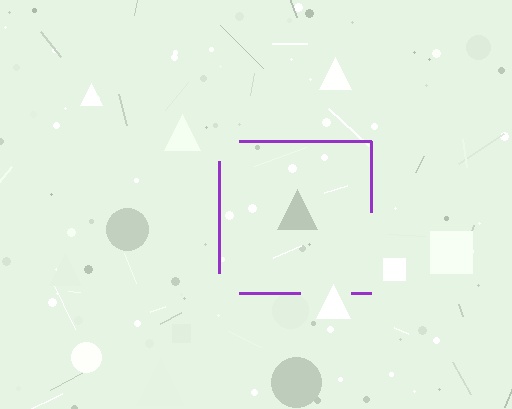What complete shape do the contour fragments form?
The contour fragments form a square.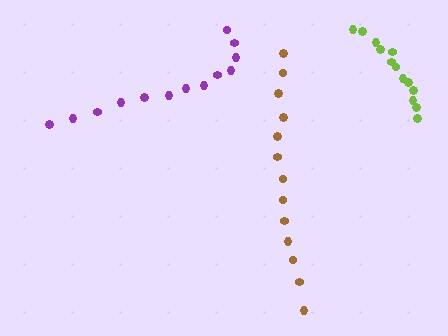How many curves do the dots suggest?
There are 3 distinct paths.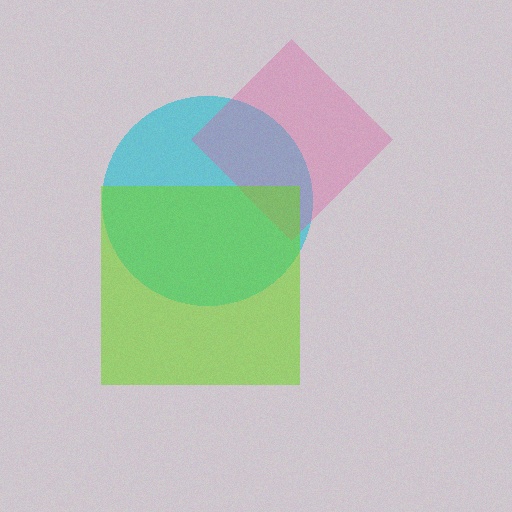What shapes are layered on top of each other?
The layered shapes are: a cyan circle, a pink diamond, a lime square.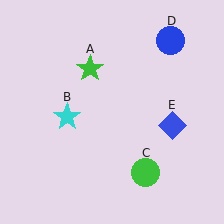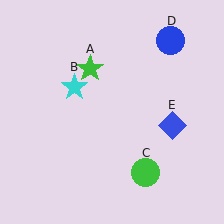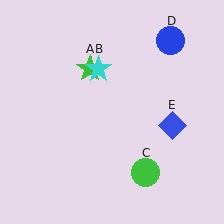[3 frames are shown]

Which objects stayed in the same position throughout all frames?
Green star (object A) and green circle (object C) and blue circle (object D) and blue diamond (object E) remained stationary.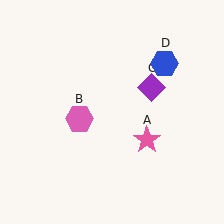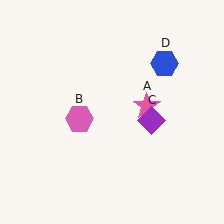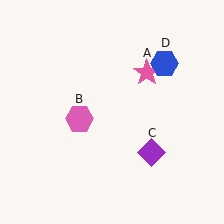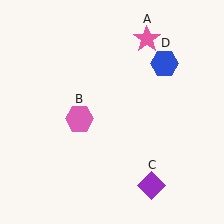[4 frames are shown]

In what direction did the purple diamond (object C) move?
The purple diamond (object C) moved down.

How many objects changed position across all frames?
2 objects changed position: pink star (object A), purple diamond (object C).